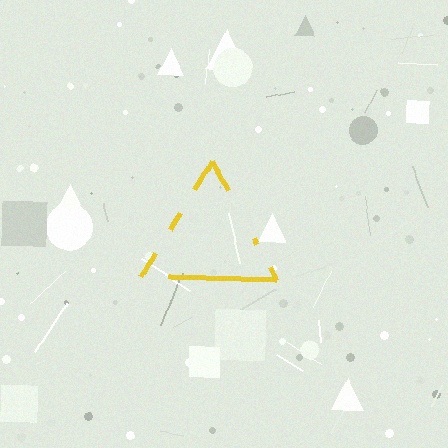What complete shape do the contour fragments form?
The contour fragments form a triangle.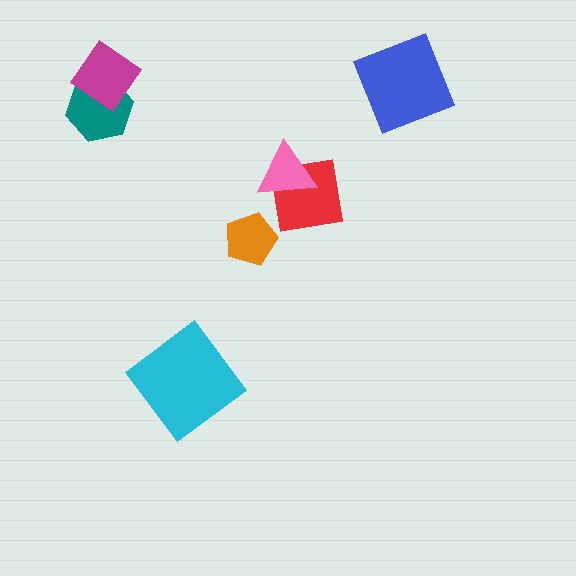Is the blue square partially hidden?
No, no other shape covers it.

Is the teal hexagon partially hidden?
Yes, it is partially covered by another shape.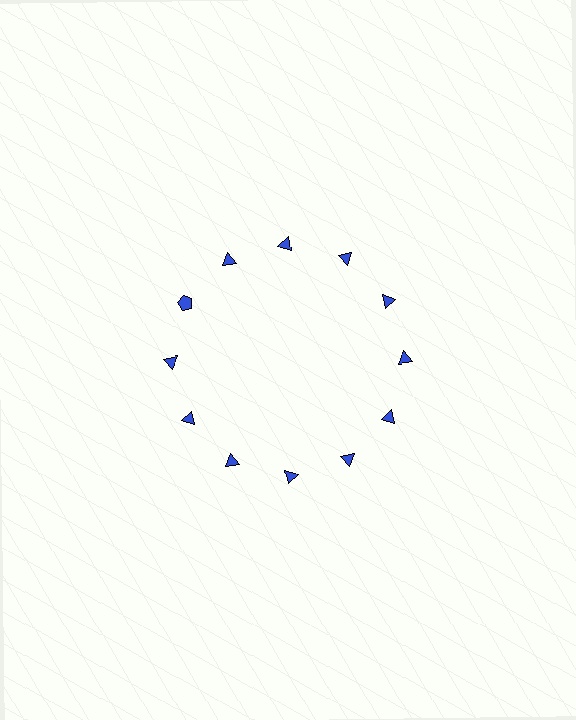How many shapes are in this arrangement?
There are 12 shapes arranged in a ring pattern.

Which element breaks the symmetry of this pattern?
The blue pentagon at roughly the 10 o'clock position breaks the symmetry. All other shapes are blue triangles.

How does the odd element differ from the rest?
It has a different shape: pentagon instead of triangle.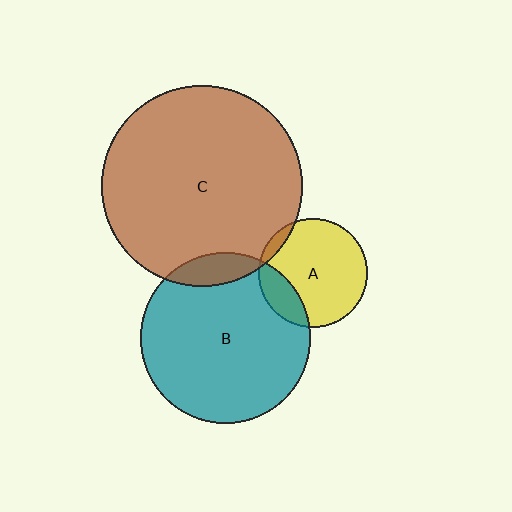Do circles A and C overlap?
Yes.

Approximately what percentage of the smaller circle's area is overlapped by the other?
Approximately 5%.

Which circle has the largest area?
Circle C (brown).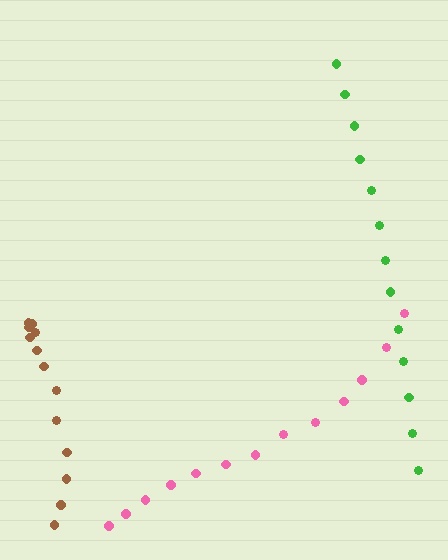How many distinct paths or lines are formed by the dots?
There are 3 distinct paths.